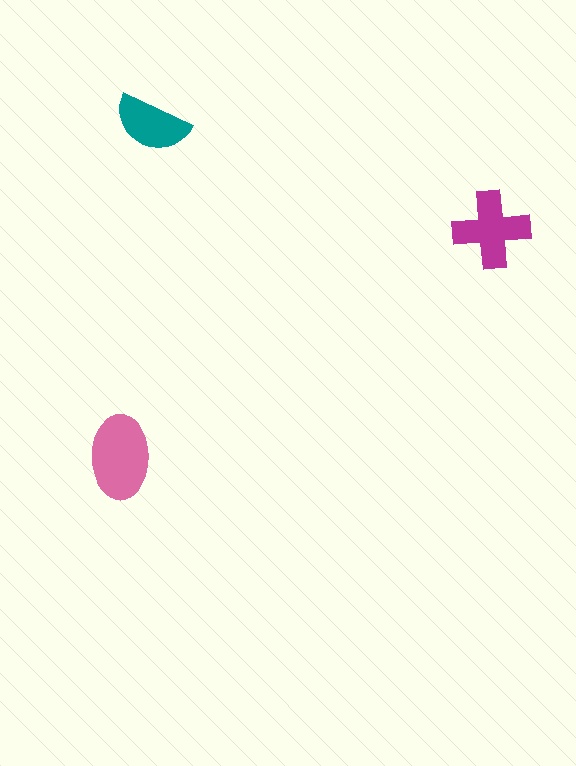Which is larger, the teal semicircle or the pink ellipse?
The pink ellipse.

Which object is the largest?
The pink ellipse.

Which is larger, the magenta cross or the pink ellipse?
The pink ellipse.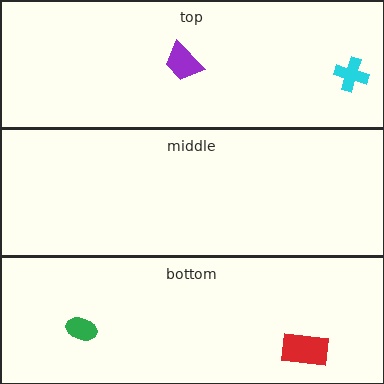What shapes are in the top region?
The cyan cross, the purple trapezoid.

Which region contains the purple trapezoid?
The top region.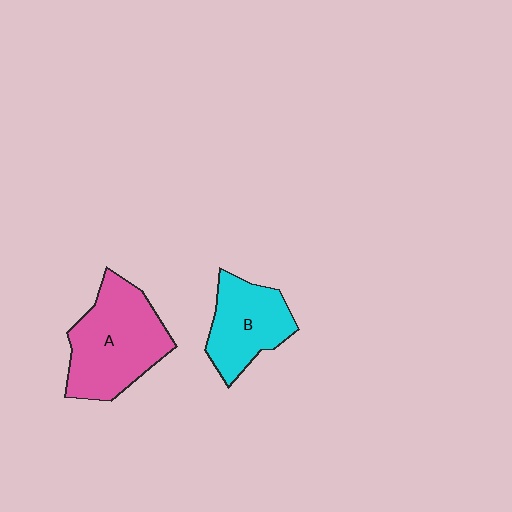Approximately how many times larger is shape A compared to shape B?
Approximately 1.4 times.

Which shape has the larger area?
Shape A (pink).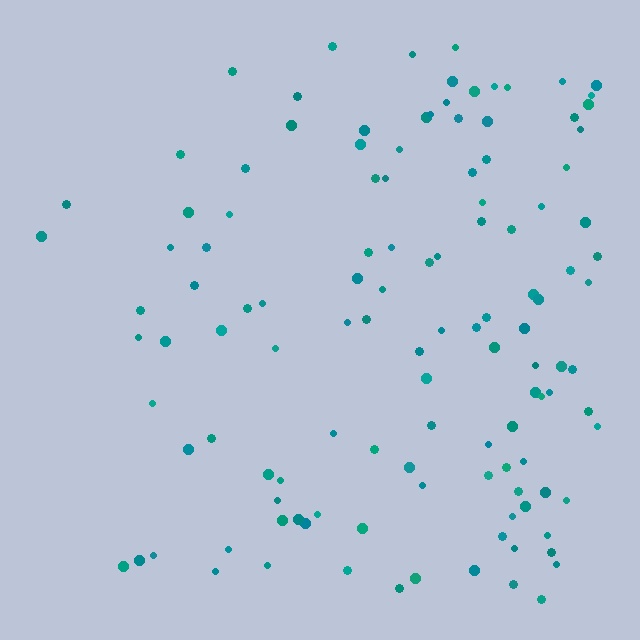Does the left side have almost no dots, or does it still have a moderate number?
Still a moderate number, just noticeably fewer than the right.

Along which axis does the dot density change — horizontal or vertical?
Horizontal.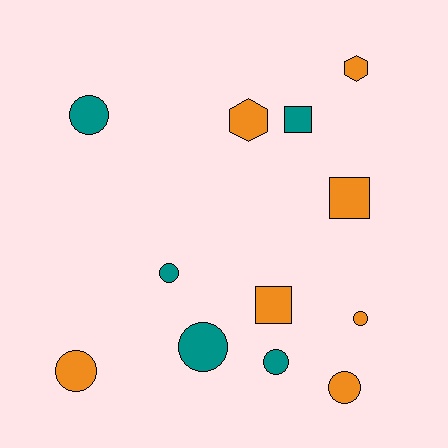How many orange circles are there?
There are 3 orange circles.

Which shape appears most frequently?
Circle, with 7 objects.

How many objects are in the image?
There are 12 objects.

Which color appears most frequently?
Orange, with 7 objects.